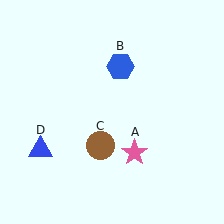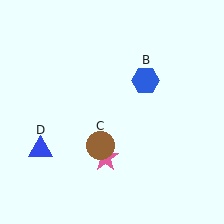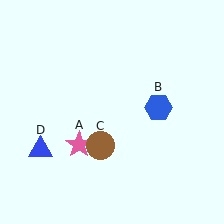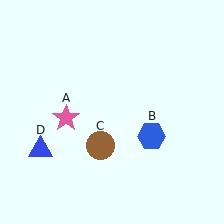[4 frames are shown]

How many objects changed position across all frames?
2 objects changed position: pink star (object A), blue hexagon (object B).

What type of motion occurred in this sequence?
The pink star (object A), blue hexagon (object B) rotated clockwise around the center of the scene.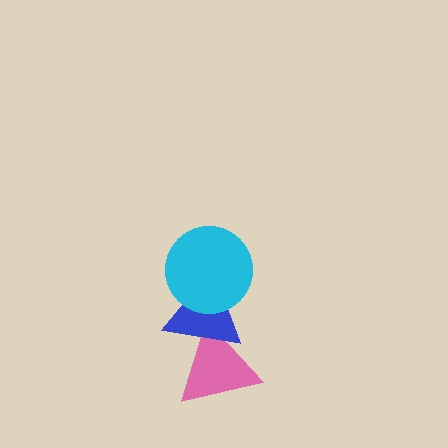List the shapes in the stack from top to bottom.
From top to bottom: the cyan circle, the blue triangle, the pink triangle.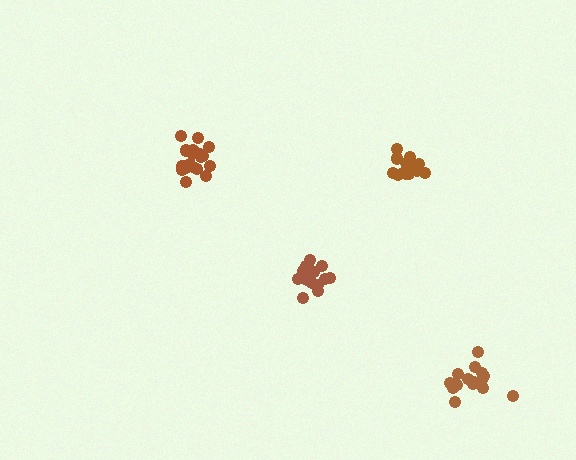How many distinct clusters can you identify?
There are 4 distinct clusters.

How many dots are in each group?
Group 1: 16 dots, Group 2: 21 dots, Group 3: 21 dots, Group 4: 16 dots (74 total).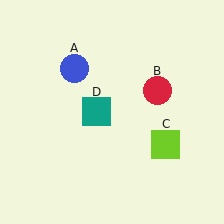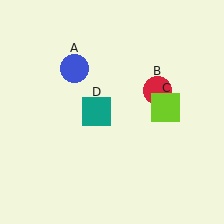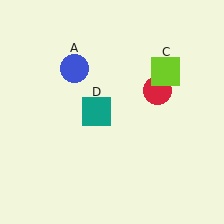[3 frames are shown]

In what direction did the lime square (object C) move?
The lime square (object C) moved up.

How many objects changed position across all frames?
1 object changed position: lime square (object C).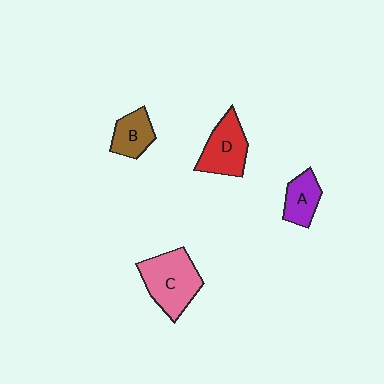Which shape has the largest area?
Shape C (pink).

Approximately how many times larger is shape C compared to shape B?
Approximately 1.8 times.